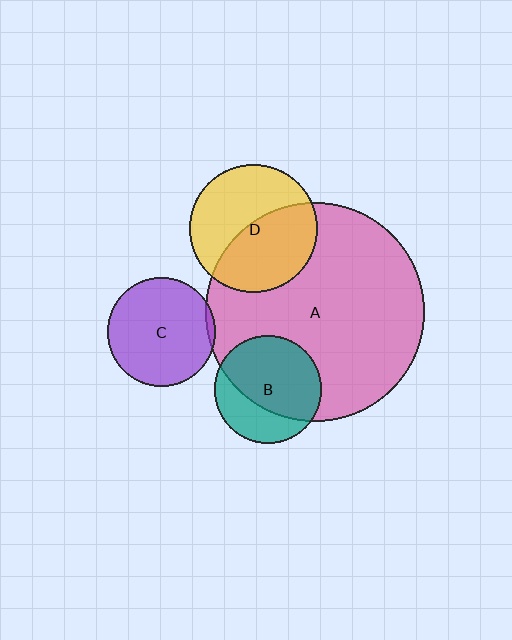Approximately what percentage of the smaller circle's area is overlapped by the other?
Approximately 65%.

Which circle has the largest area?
Circle A (pink).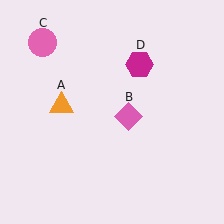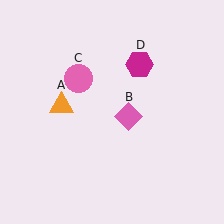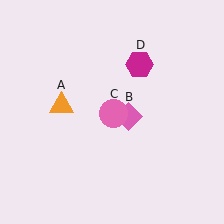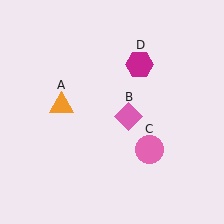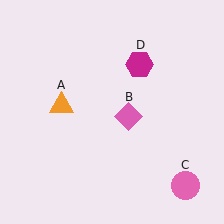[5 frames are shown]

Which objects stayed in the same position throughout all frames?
Orange triangle (object A) and pink diamond (object B) and magenta hexagon (object D) remained stationary.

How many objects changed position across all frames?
1 object changed position: pink circle (object C).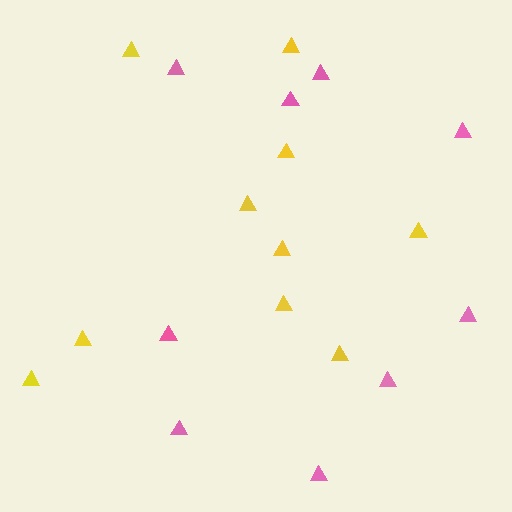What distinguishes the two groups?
There are 2 groups: one group of yellow triangles (10) and one group of pink triangles (9).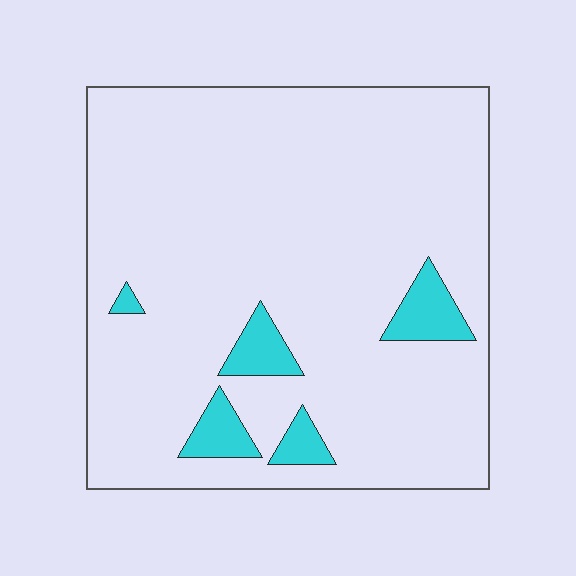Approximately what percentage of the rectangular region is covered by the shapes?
Approximately 10%.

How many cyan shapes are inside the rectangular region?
5.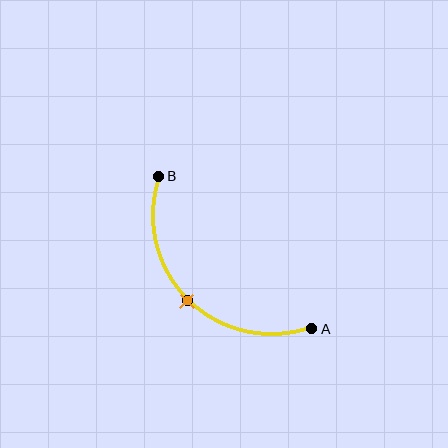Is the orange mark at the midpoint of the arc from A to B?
Yes. The orange mark lies on the arc at equal arc-length from both A and B — it is the arc midpoint.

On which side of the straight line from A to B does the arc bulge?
The arc bulges below and to the left of the straight line connecting A and B.